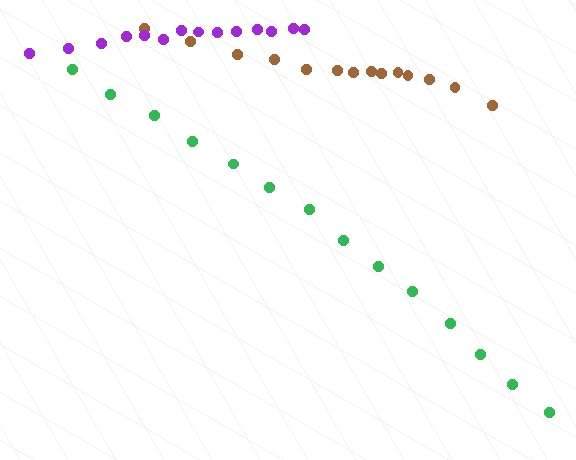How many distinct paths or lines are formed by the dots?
There are 3 distinct paths.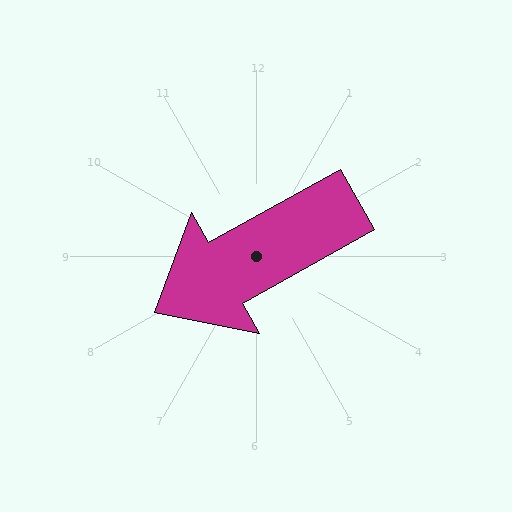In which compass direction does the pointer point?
Southwest.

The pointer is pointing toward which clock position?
Roughly 8 o'clock.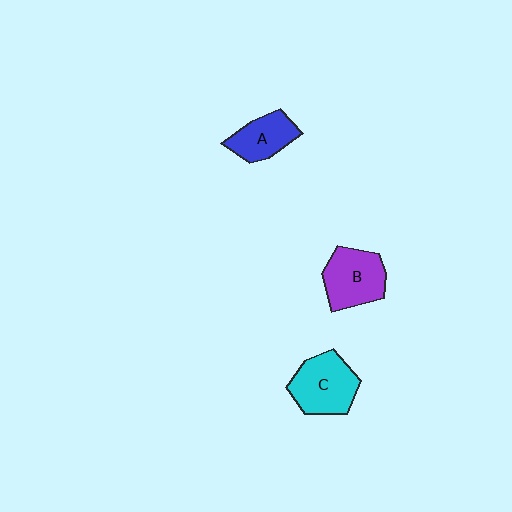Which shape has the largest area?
Shape C (cyan).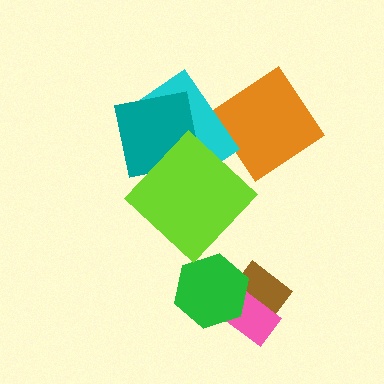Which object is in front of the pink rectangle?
The green hexagon is in front of the pink rectangle.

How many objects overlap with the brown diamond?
2 objects overlap with the brown diamond.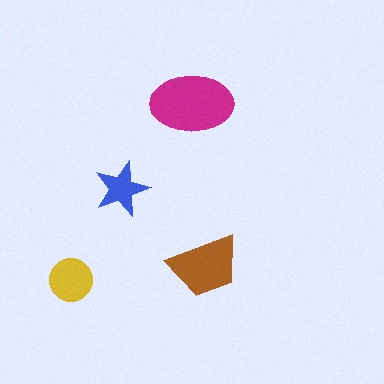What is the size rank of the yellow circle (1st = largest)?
3rd.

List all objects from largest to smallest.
The magenta ellipse, the brown trapezoid, the yellow circle, the blue star.